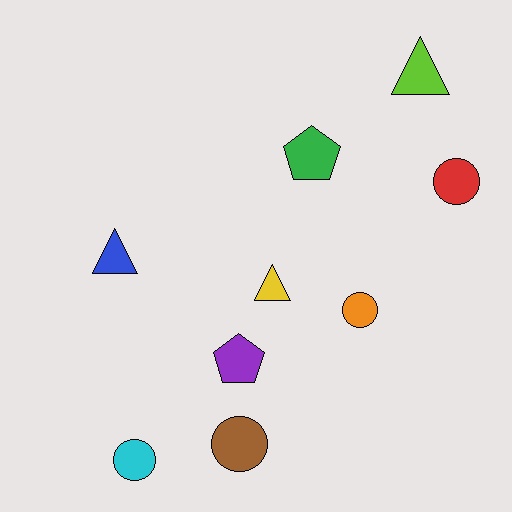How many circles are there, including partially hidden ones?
There are 4 circles.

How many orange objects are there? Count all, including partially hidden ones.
There is 1 orange object.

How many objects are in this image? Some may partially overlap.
There are 9 objects.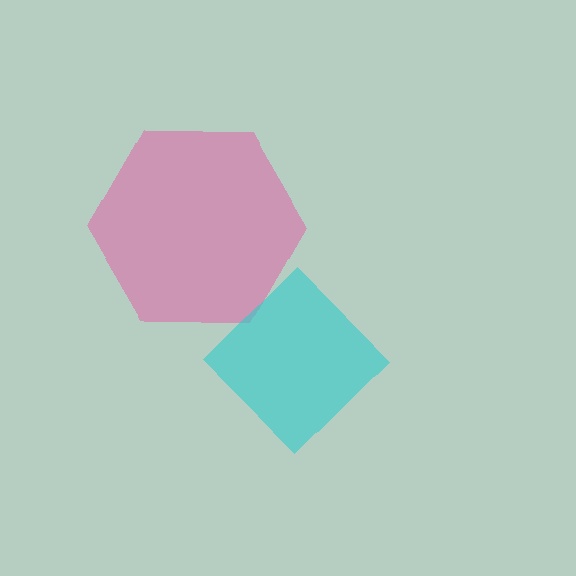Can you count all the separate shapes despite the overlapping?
Yes, there are 2 separate shapes.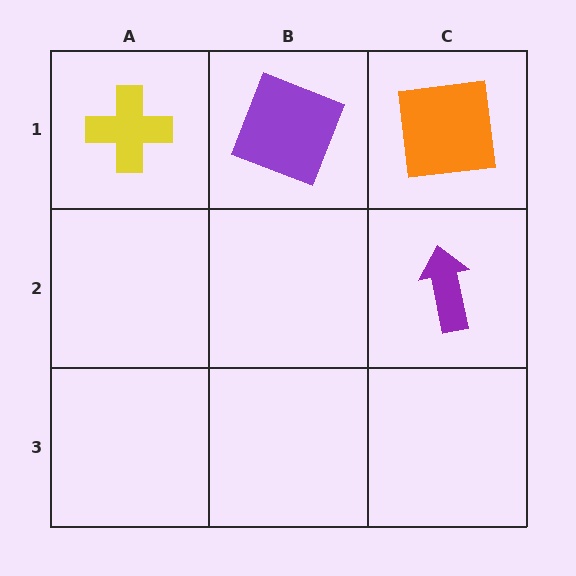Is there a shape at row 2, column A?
No, that cell is empty.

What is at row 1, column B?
A purple square.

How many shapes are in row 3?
0 shapes.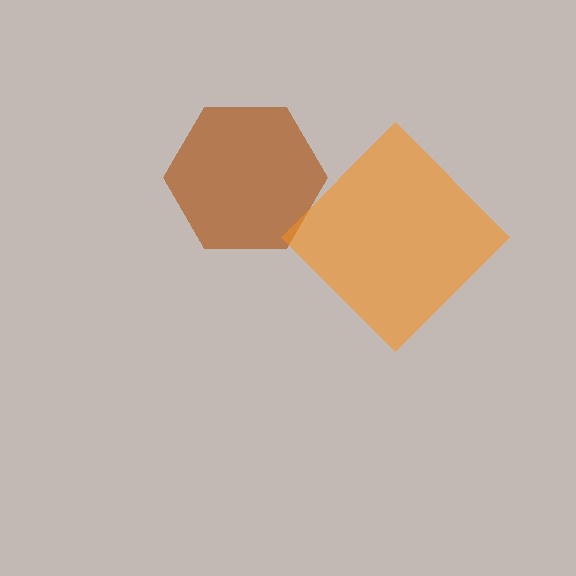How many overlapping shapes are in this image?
There are 2 overlapping shapes in the image.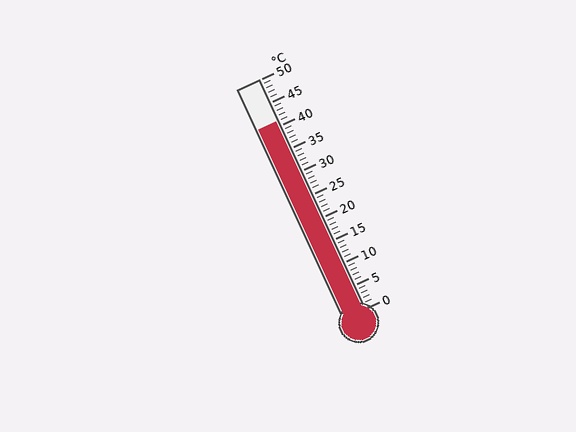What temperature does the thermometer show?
The thermometer shows approximately 41°C.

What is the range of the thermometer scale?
The thermometer scale ranges from 0°C to 50°C.